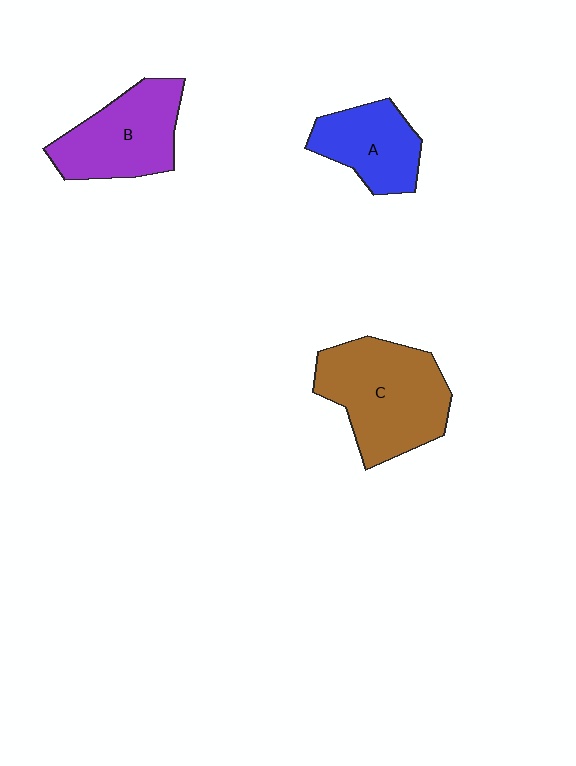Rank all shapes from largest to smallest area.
From largest to smallest: C (brown), B (purple), A (blue).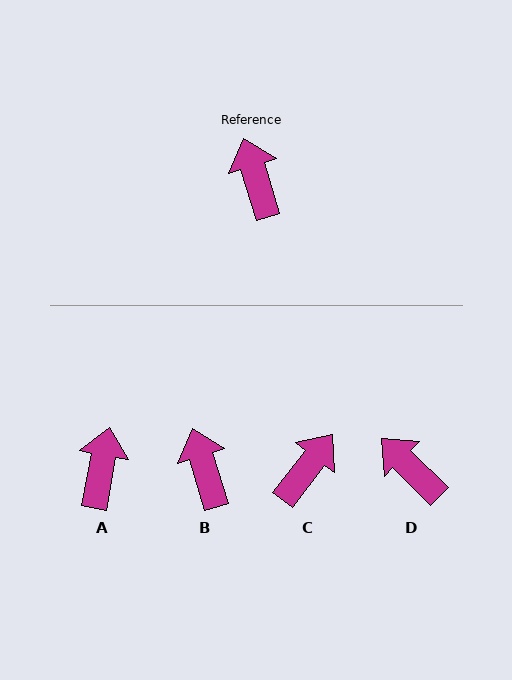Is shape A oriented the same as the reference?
No, it is off by about 28 degrees.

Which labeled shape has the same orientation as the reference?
B.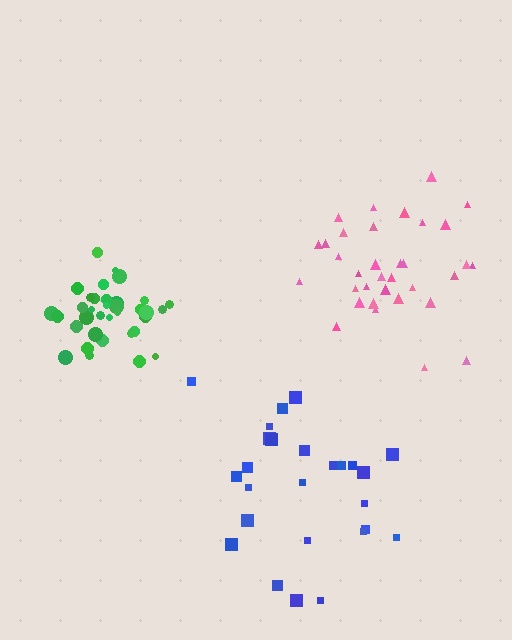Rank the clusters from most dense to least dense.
green, pink, blue.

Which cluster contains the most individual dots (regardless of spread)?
Green (35).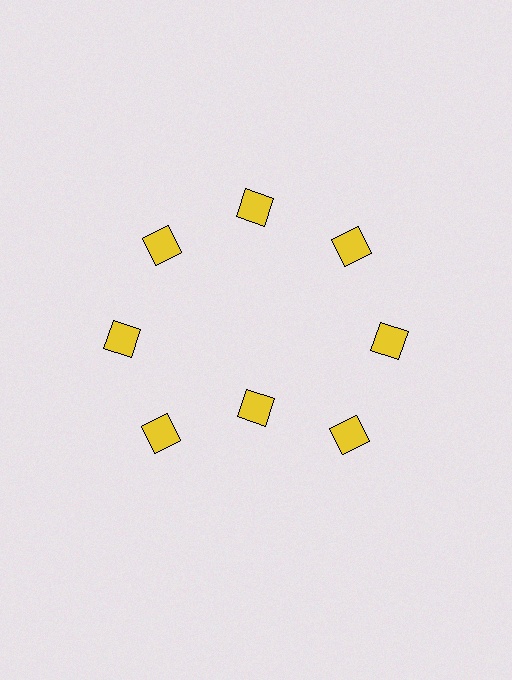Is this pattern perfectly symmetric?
No. The 8 yellow diamonds are arranged in a ring, but one element near the 6 o'clock position is pulled inward toward the center, breaking the 8-fold rotational symmetry.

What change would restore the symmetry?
The symmetry would be restored by moving it outward, back onto the ring so that all 8 diamonds sit at equal angles and equal distance from the center.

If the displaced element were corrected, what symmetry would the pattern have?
It would have 8-fold rotational symmetry — the pattern would map onto itself every 45 degrees.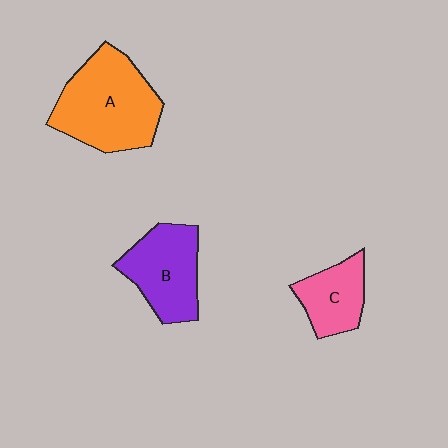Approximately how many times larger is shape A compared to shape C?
Approximately 2.0 times.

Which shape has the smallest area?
Shape C (pink).